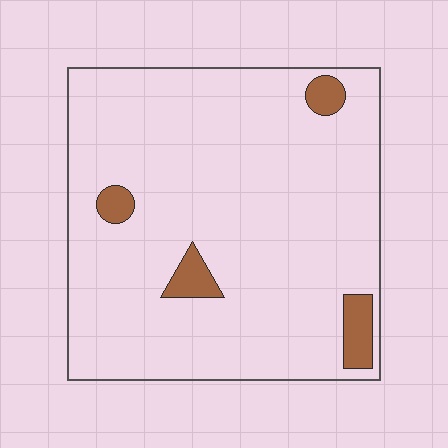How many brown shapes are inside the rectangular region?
4.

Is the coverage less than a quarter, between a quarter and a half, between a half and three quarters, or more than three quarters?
Less than a quarter.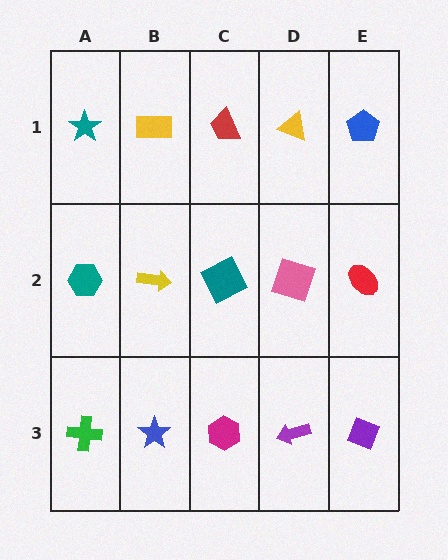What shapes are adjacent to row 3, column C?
A teal square (row 2, column C), a blue star (row 3, column B), a purple arrow (row 3, column D).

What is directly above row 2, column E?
A blue pentagon.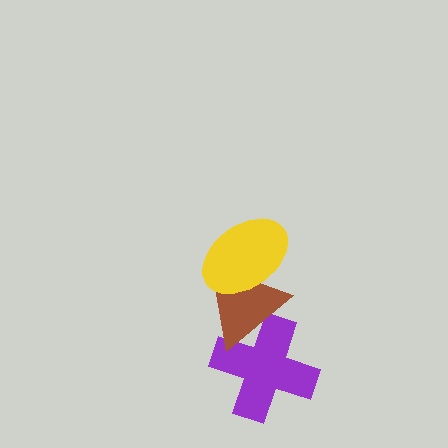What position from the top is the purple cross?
The purple cross is 3rd from the top.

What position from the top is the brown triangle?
The brown triangle is 2nd from the top.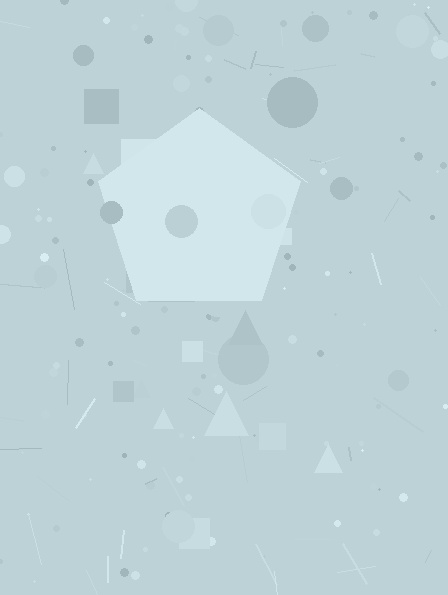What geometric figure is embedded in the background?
A pentagon is embedded in the background.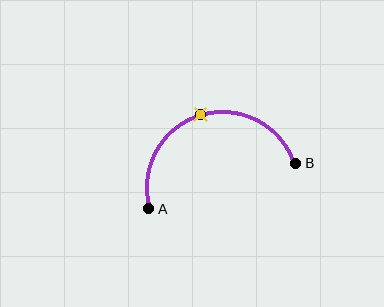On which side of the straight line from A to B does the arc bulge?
The arc bulges above the straight line connecting A and B.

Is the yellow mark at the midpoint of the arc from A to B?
Yes. The yellow mark lies on the arc at equal arc-length from both A and B — it is the arc midpoint.